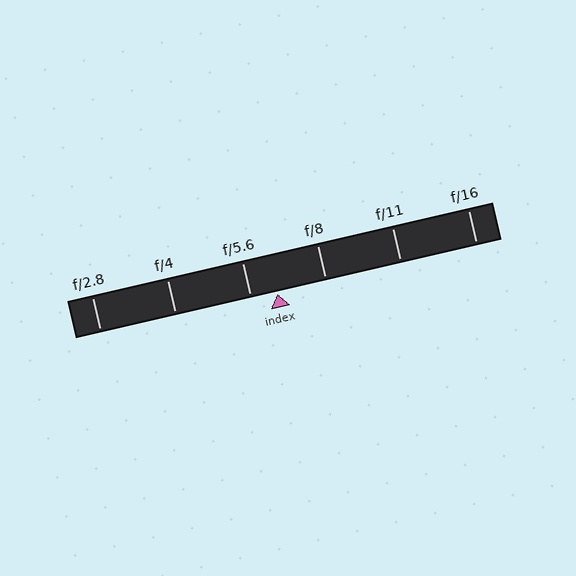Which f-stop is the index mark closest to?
The index mark is closest to f/5.6.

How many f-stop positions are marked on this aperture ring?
There are 6 f-stop positions marked.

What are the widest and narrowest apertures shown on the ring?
The widest aperture shown is f/2.8 and the narrowest is f/16.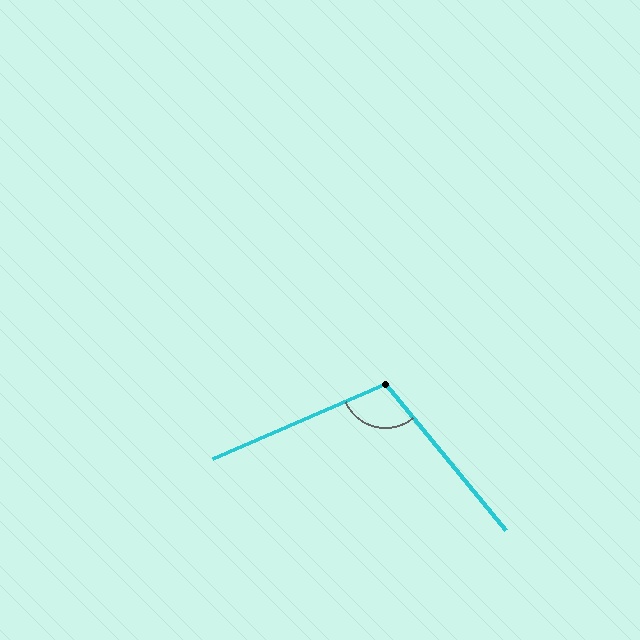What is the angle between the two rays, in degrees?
Approximately 106 degrees.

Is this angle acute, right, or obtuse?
It is obtuse.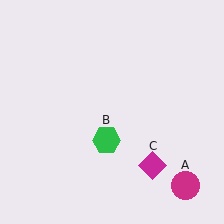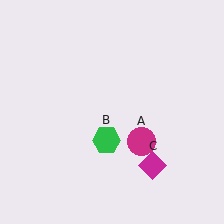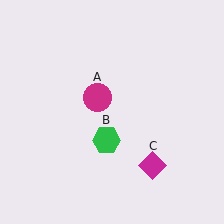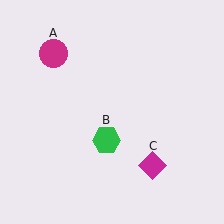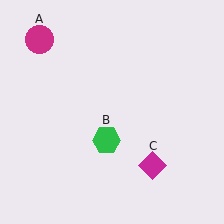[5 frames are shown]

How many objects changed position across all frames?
1 object changed position: magenta circle (object A).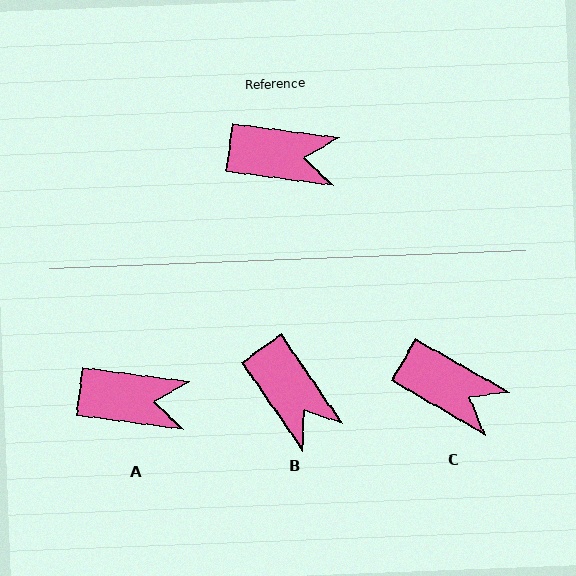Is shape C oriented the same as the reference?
No, it is off by about 22 degrees.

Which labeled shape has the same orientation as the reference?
A.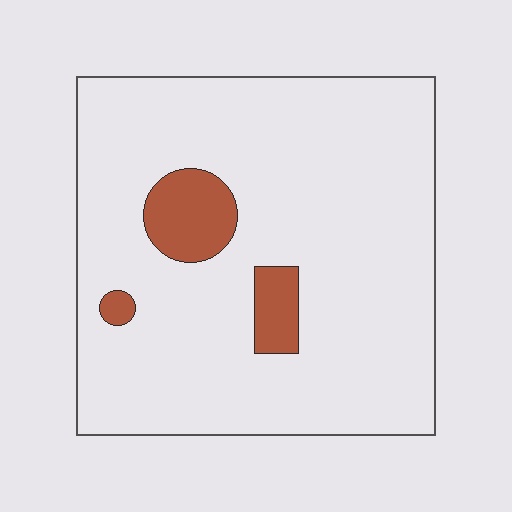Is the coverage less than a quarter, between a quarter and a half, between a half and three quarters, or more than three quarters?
Less than a quarter.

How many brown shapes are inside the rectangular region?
3.